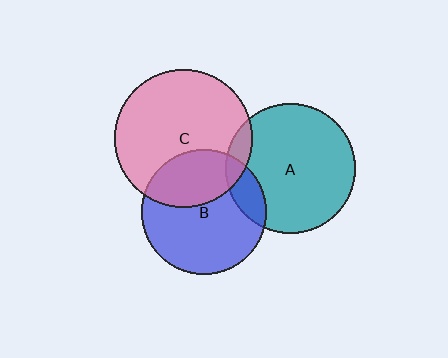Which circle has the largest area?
Circle C (pink).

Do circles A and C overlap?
Yes.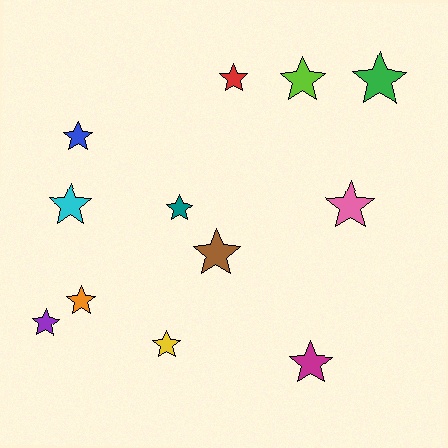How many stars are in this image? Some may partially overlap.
There are 12 stars.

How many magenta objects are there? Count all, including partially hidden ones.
There is 1 magenta object.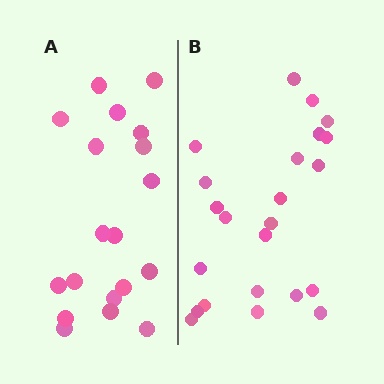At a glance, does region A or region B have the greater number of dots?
Region B (the right region) has more dots.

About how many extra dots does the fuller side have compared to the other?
Region B has about 4 more dots than region A.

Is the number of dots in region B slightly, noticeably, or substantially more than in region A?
Region B has only slightly more — the two regions are fairly close. The ratio is roughly 1.2 to 1.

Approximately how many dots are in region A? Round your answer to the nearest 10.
About 20 dots. (The exact count is 19, which rounds to 20.)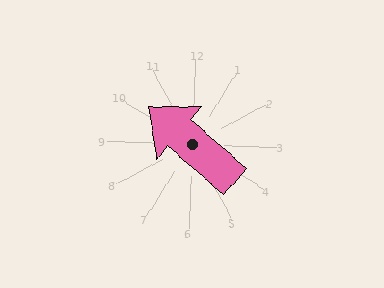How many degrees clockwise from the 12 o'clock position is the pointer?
Approximately 309 degrees.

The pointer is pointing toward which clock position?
Roughly 10 o'clock.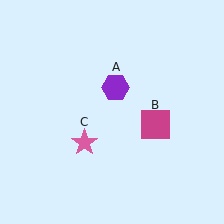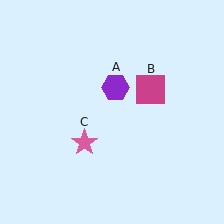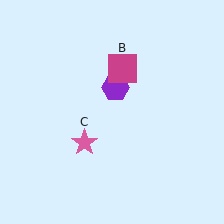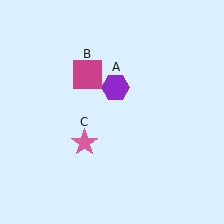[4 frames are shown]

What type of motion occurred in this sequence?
The magenta square (object B) rotated counterclockwise around the center of the scene.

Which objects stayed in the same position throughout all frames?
Purple hexagon (object A) and pink star (object C) remained stationary.